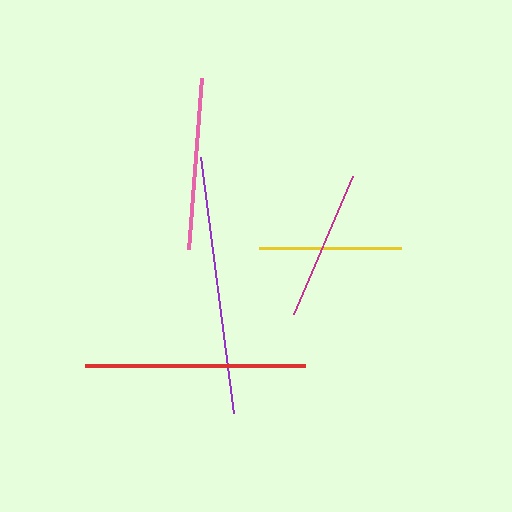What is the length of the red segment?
The red segment is approximately 220 pixels long.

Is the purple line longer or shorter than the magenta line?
The purple line is longer than the magenta line.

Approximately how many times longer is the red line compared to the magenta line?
The red line is approximately 1.5 times the length of the magenta line.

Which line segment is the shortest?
The yellow line is the shortest at approximately 142 pixels.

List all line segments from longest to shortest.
From longest to shortest: purple, red, pink, magenta, yellow.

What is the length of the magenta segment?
The magenta segment is approximately 150 pixels long.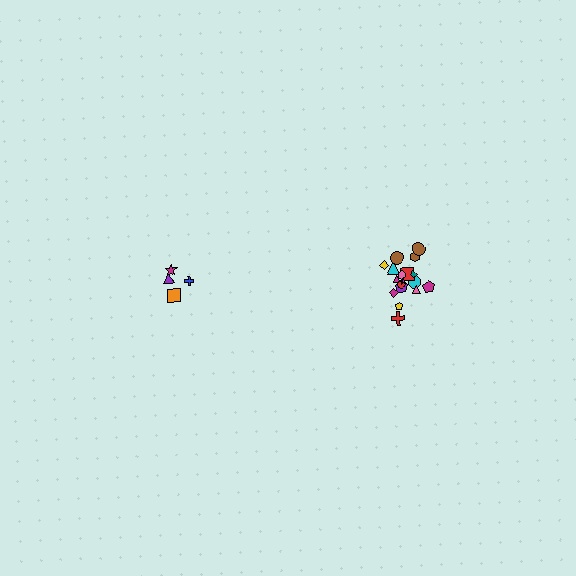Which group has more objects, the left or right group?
The right group.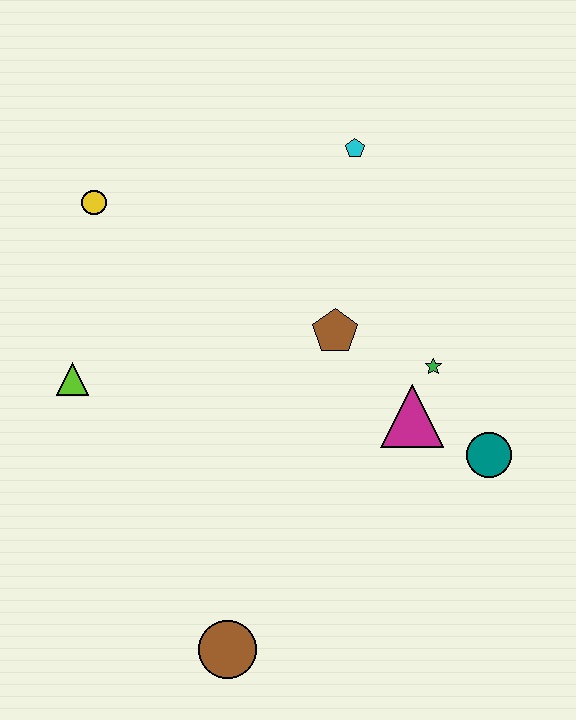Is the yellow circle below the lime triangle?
No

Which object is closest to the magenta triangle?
The green star is closest to the magenta triangle.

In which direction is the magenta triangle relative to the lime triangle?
The magenta triangle is to the right of the lime triangle.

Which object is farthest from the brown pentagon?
The brown circle is farthest from the brown pentagon.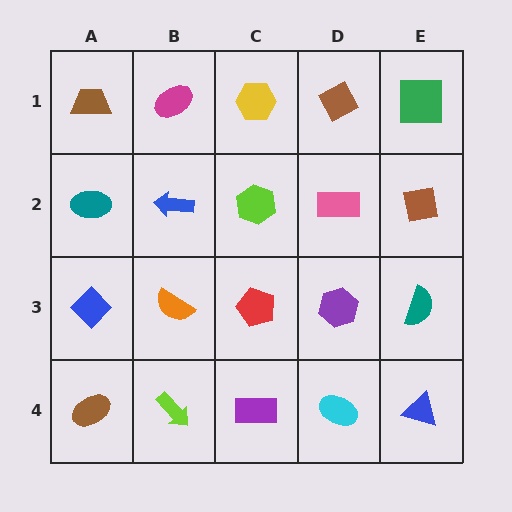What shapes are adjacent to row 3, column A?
A teal ellipse (row 2, column A), a brown ellipse (row 4, column A), an orange semicircle (row 3, column B).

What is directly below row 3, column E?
A blue triangle.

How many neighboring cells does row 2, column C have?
4.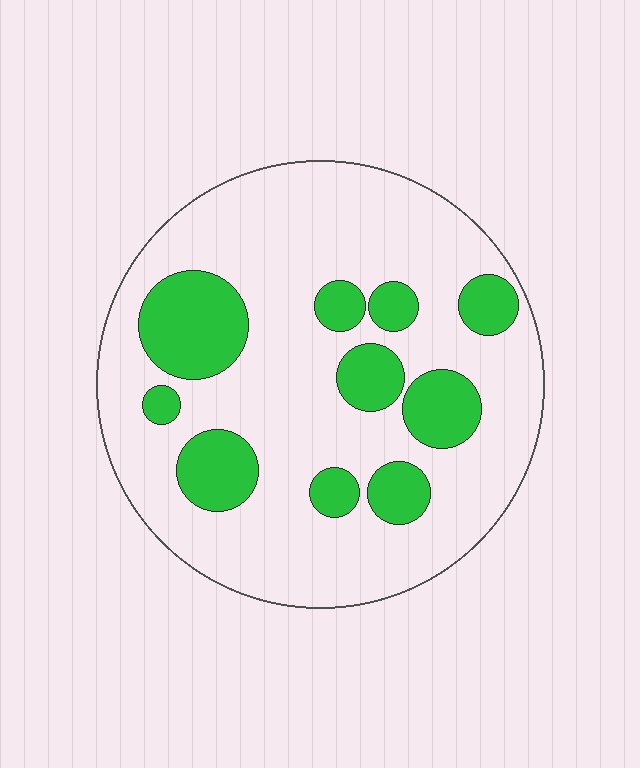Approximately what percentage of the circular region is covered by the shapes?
Approximately 25%.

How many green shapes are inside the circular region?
10.